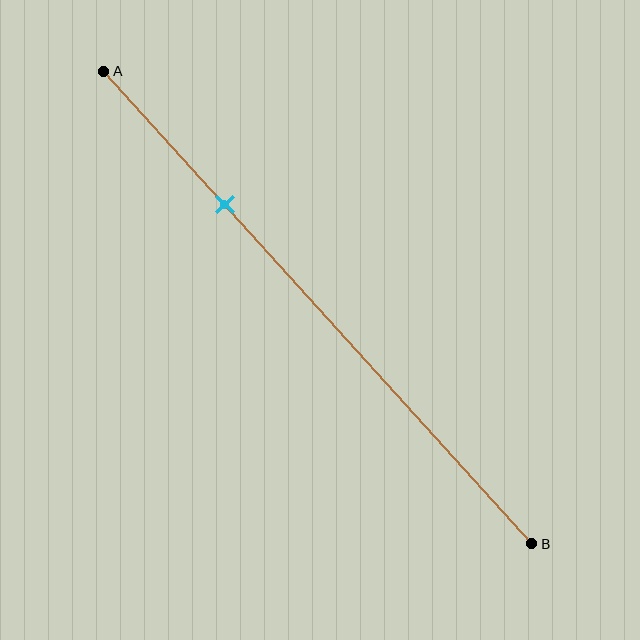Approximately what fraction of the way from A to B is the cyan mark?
The cyan mark is approximately 30% of the way from A to B.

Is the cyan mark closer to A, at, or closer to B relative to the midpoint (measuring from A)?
The cyan mark is closer to point A than the midpoint of segment AB.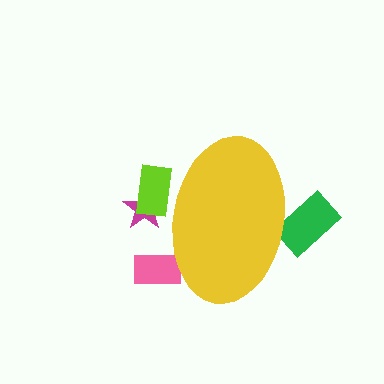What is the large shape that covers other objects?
A yellow ellipse.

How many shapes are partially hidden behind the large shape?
4 shapes are partially hidden.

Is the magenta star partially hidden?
Yes, the magenta star is partially hidden behind the yellow ellipse.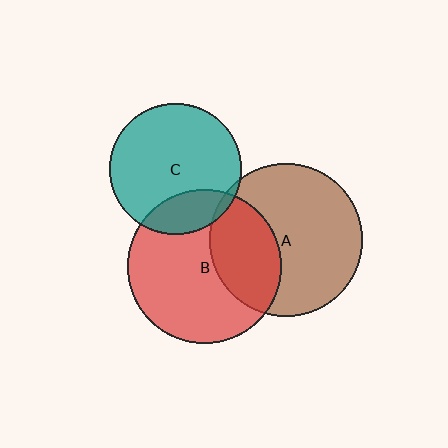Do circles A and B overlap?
Yes.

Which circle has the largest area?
Circle B (red).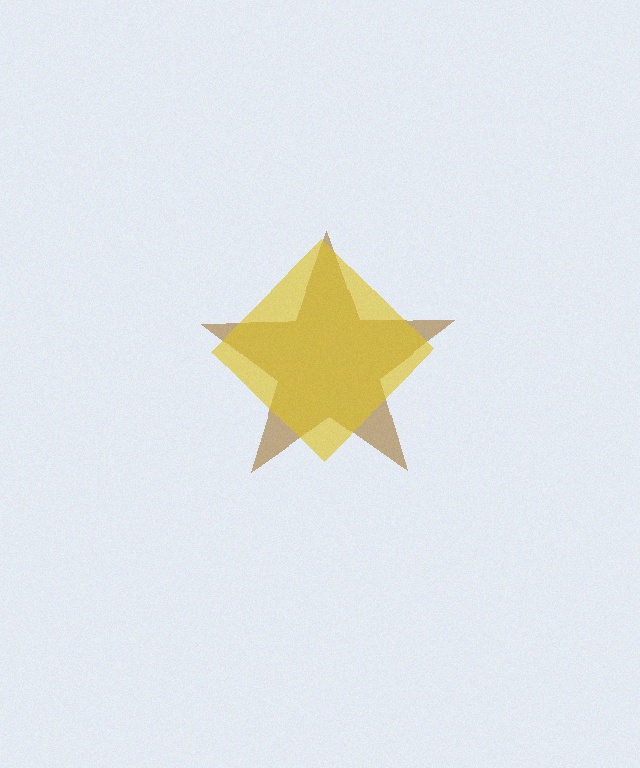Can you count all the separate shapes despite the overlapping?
Yes, there are 2 separate shapes.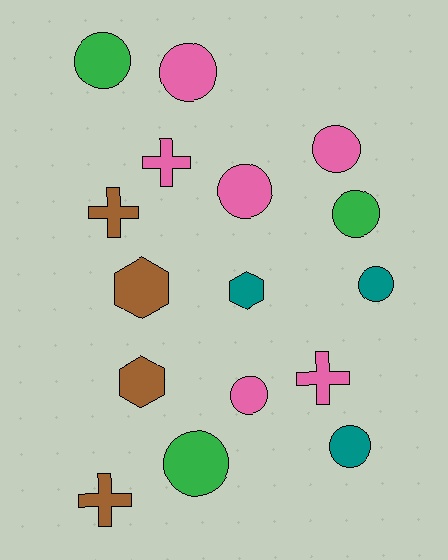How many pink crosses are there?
There are 2 pink crosses.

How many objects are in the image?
There are 16 objects.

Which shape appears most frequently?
Circle, with 9 objects.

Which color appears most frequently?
Pink, with 6 objects.